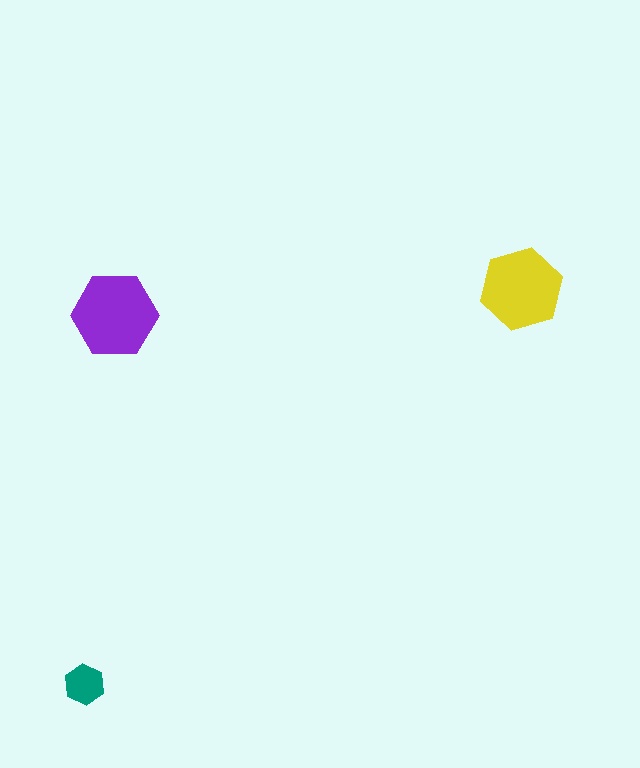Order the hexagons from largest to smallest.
the purple one, the yellow one, the teal one.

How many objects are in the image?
There are 3 objects in the image.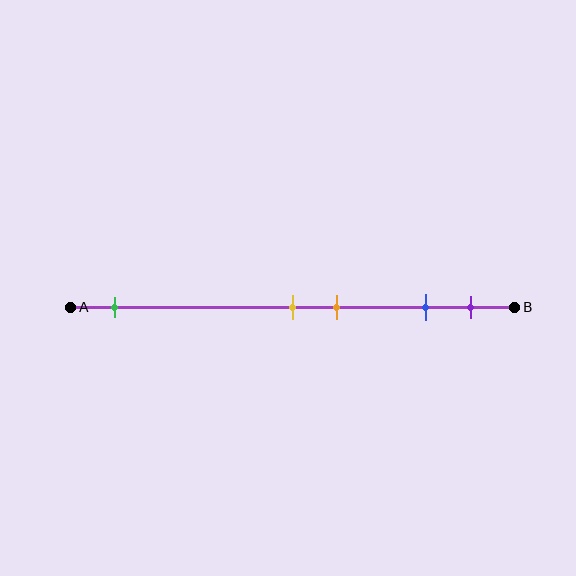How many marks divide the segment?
There are 5 marks dividing the segment.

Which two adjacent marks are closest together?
The yellow and orange marks are the closest adjacent pair.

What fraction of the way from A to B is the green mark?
The green mark is approximately 10% (0.1) of the way from A to B.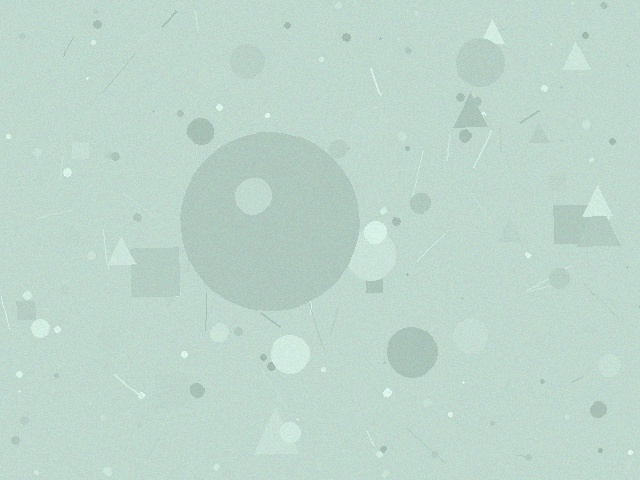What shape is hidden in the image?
A circle is hidden in the image.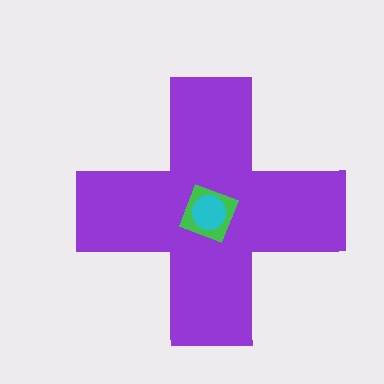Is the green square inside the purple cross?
Yes.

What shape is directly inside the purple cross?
The green square.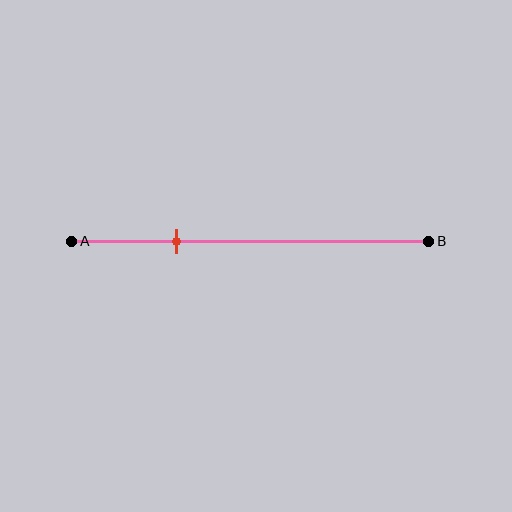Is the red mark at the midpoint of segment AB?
No, the mark is at about 30% from A, not at the 50% midpoint.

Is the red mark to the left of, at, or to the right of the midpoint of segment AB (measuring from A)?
The red mark is to the left of the midpoint of segment AB.